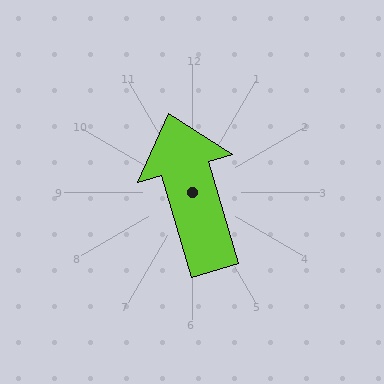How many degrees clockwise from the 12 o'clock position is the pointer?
Approximately 344 degrees.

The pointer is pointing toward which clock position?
Roughly 11 o'clock.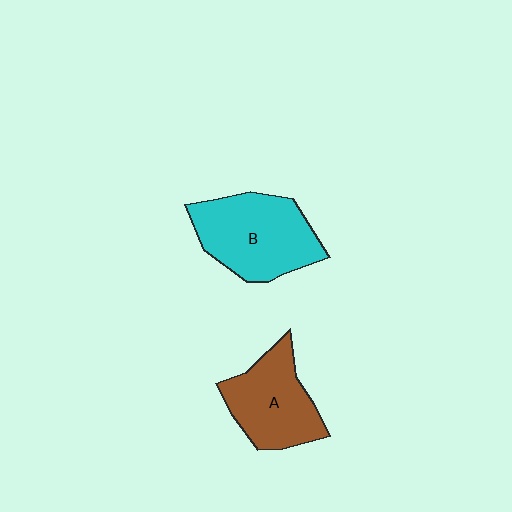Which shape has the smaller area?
Shape A (brown).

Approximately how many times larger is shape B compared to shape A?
Approximately 1.2 times.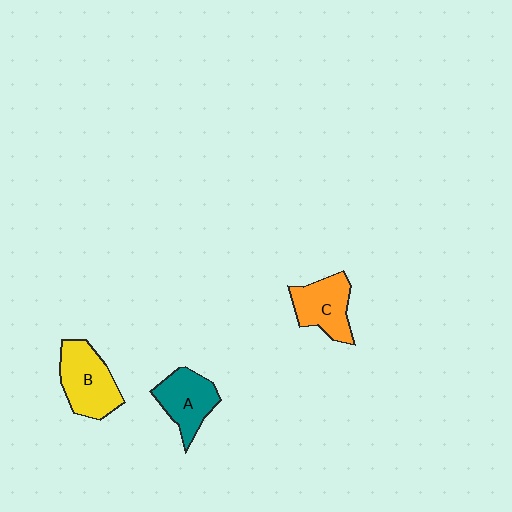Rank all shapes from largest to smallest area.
From largest to smallest: B (yellow), C (orange), A (teal).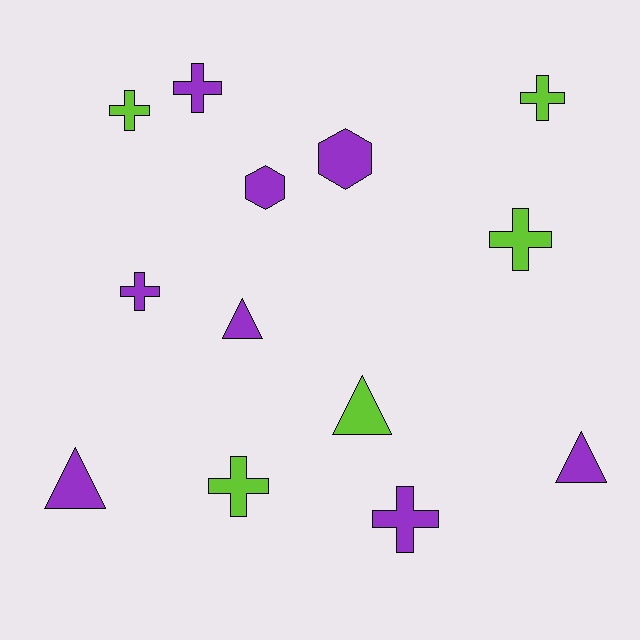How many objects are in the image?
There are 13 objects.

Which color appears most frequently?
Purple, with 8 objects.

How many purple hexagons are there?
There are 2 purple hexagons.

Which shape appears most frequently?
Cross, with 7 objects.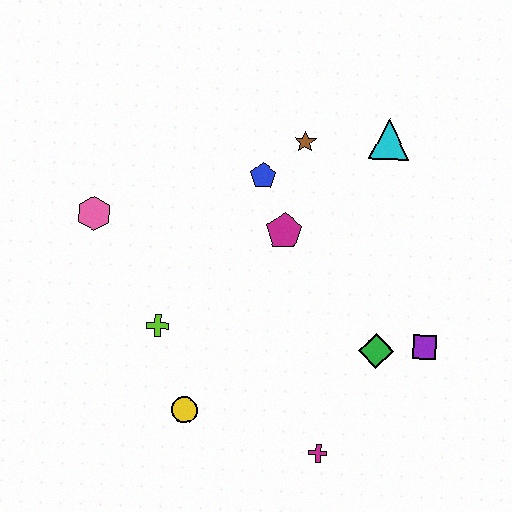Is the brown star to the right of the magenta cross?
No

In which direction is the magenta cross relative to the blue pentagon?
The magenta cross is below the blue pentagon.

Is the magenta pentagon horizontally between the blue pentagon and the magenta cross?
Yes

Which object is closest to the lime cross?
The yellow circle is closest to the lime cross.